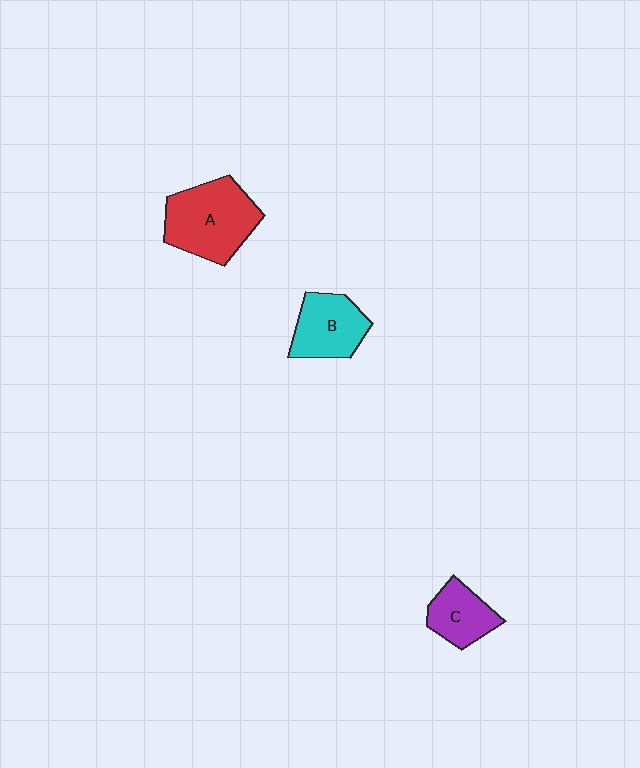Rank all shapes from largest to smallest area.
From largest to smallest: A (red), B (cyan), C (purple).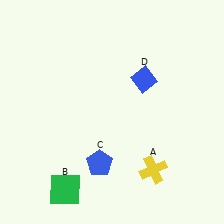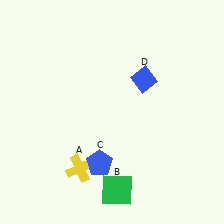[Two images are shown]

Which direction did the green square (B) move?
The green square (B) moved right.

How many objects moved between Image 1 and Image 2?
2 objects moved between the two images.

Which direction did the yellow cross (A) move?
The yellow cross (A) moved left.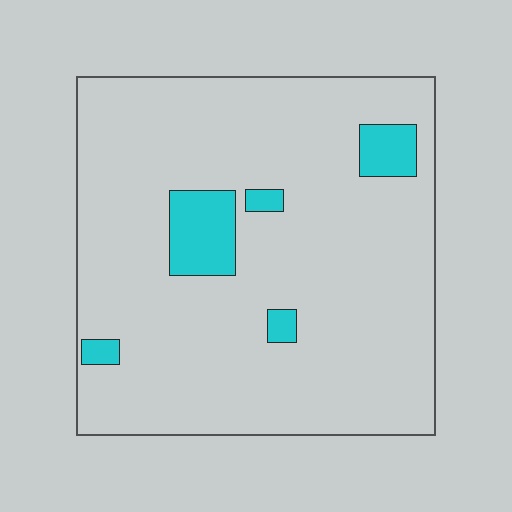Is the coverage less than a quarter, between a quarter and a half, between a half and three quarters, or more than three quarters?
Less than a quarter.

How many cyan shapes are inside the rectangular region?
5.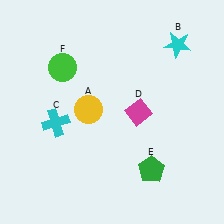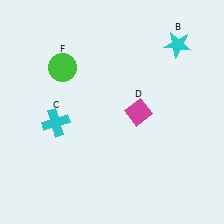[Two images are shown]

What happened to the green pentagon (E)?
The green pentagon (E) was removed in Image 2. It was in the bottom-right area of Image 1.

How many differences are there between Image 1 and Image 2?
There are 2 differences between the two images.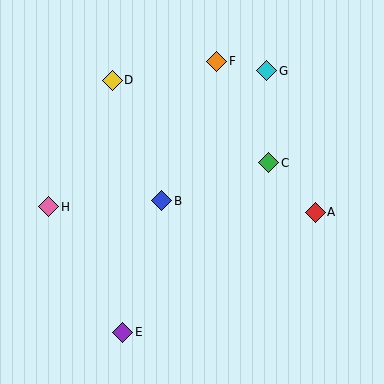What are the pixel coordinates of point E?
Point E is at (123, 332).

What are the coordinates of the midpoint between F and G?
The midpoint between F and G is at (242, 66).